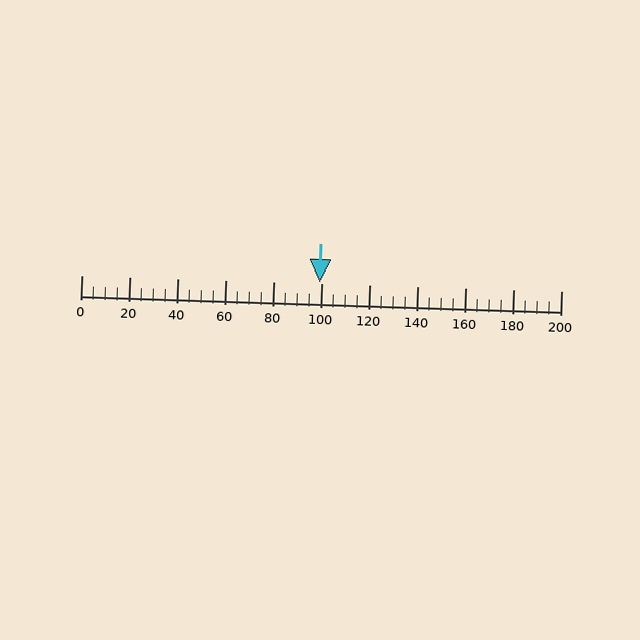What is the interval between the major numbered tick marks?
The major tick marks are spaced 20 units apart.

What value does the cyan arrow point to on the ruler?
The cyan arrow points to approximately 99.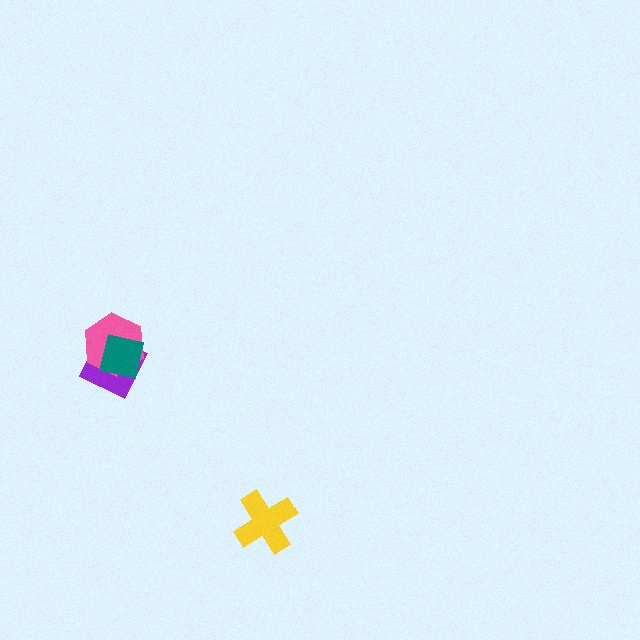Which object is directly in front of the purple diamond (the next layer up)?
The pink hexagon is directly in front of the purple diamond.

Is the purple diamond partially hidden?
Yes, it is partially covered by another shape.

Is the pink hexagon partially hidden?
Yes, it is partially covered by another shape.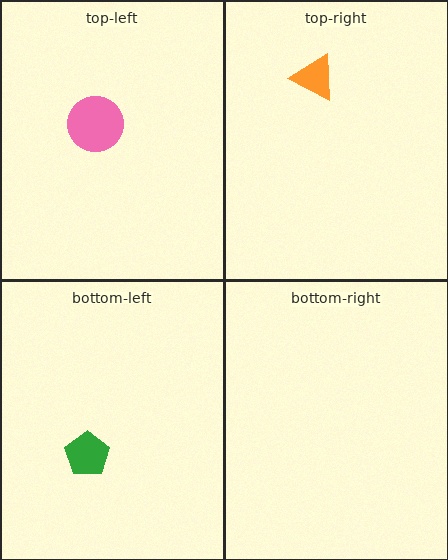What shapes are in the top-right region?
The orange triangle.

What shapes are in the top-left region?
The pink circle.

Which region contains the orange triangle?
The top-right region.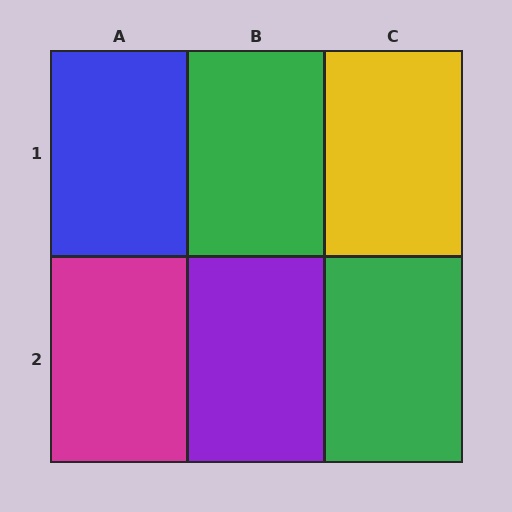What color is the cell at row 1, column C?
Yellow.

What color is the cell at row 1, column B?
Green.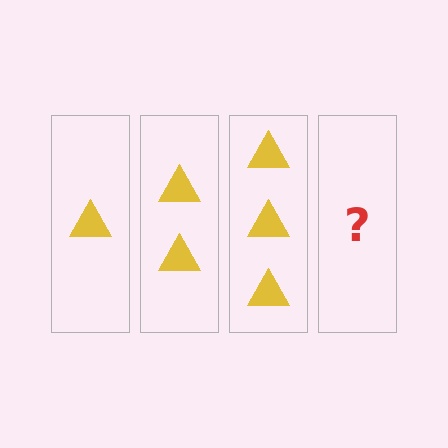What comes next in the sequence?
The next element should be 4 triangles.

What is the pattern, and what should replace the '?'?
The pattern is that each step adds one more triangle. The '?' should be 4 triangles.